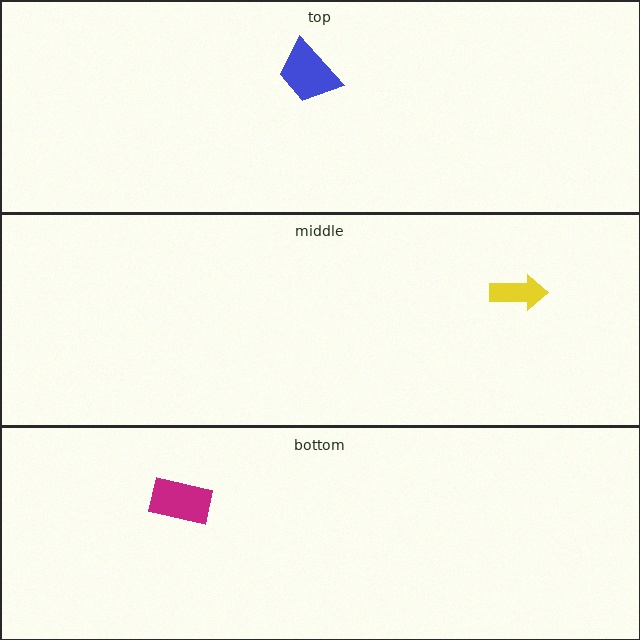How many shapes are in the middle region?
1.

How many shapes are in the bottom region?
1.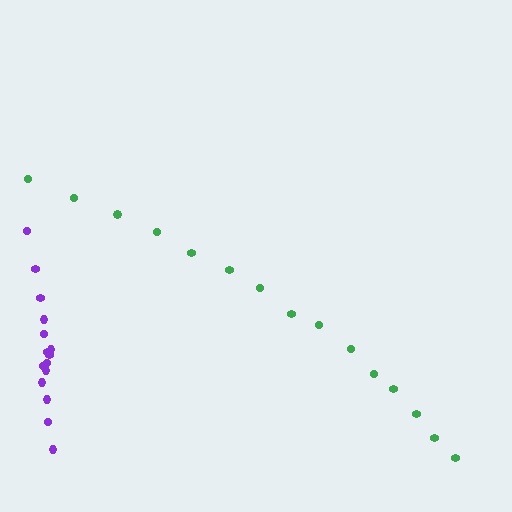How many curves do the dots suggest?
There are 2 distinct paths.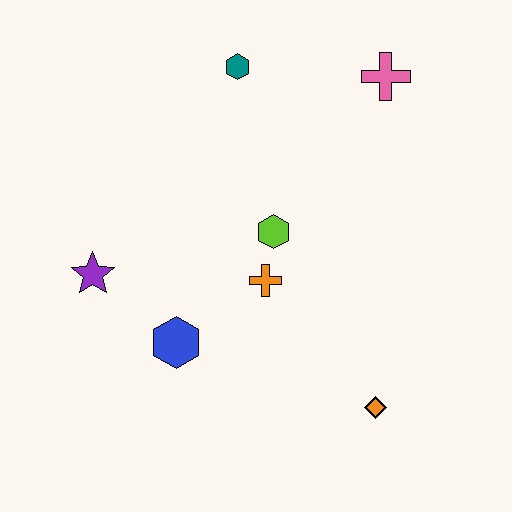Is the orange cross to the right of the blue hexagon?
Yes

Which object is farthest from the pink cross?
The purple star is farthest from the pink cross.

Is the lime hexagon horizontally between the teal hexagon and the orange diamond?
Yes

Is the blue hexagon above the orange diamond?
Yes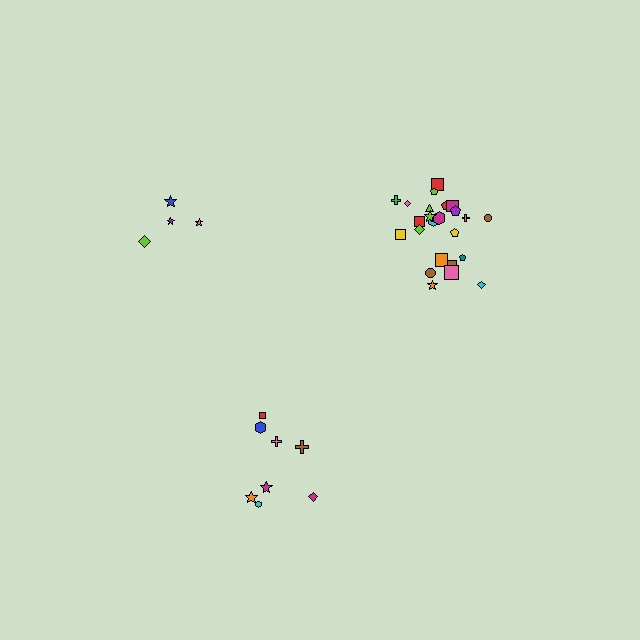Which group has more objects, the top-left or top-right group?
The top-right group.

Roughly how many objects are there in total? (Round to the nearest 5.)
Roughly 35 objects in total.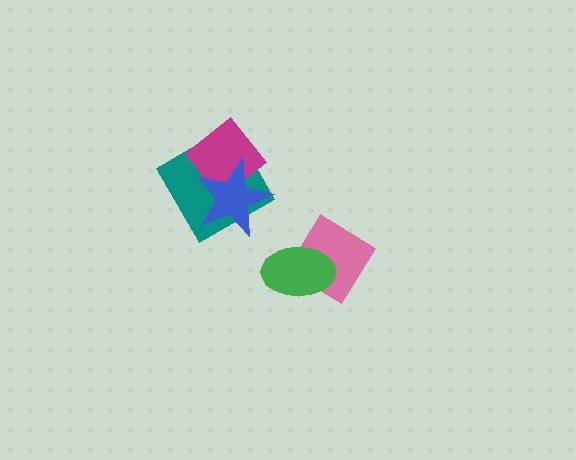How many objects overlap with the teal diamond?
2 objects overlap with the teal diamond.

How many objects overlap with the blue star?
2 objects overlap with the blue star.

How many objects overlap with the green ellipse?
1 object overlaps with the green ellipse.